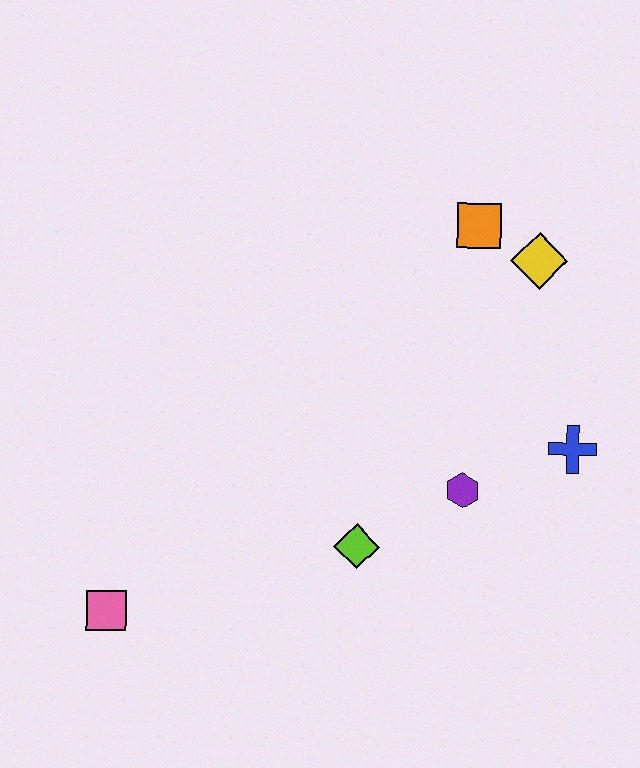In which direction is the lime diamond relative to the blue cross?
The lime diamond is to the left of the blue cross.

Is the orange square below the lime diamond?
No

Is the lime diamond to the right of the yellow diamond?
No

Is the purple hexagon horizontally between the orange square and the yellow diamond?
No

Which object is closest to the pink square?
The lime diamond is closest to the pink square.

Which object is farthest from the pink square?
The yellow diamond is farthest from the pink square.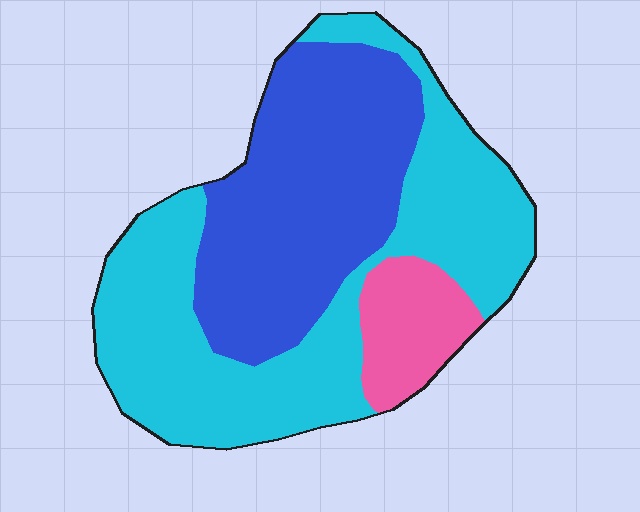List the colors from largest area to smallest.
From largest to smallest: cyan, blue, pink.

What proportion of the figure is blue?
Blue takes up between a quarter and a half of the figure.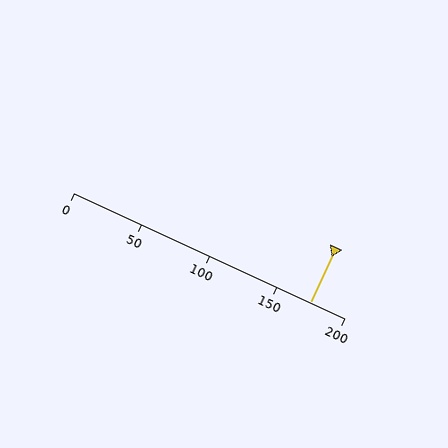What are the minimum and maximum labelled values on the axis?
The axis runs from 0 to 200.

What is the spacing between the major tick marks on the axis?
The major ticks are spaced 50 apart.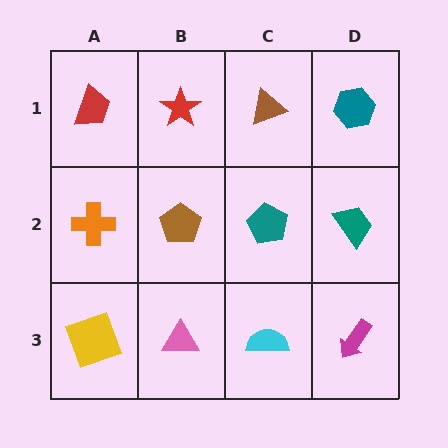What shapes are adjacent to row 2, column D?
A teal hexagon (row 1, column D), a magenta arrow (row 3, column D), a teal pentagon (row 2, column C).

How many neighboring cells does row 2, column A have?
3.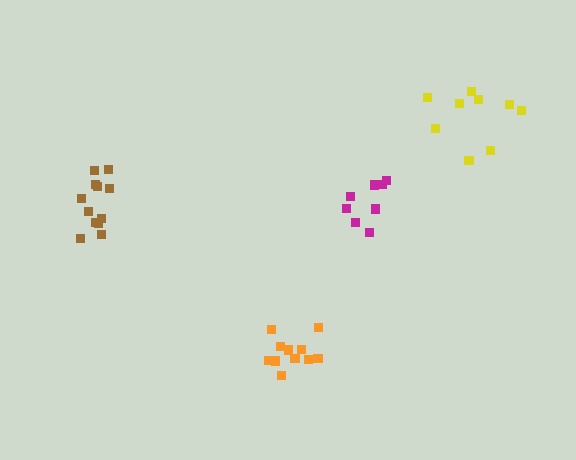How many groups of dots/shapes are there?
There are 4 groups.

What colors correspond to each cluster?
The clusters are colored: orange, brown, magenta, yellow.